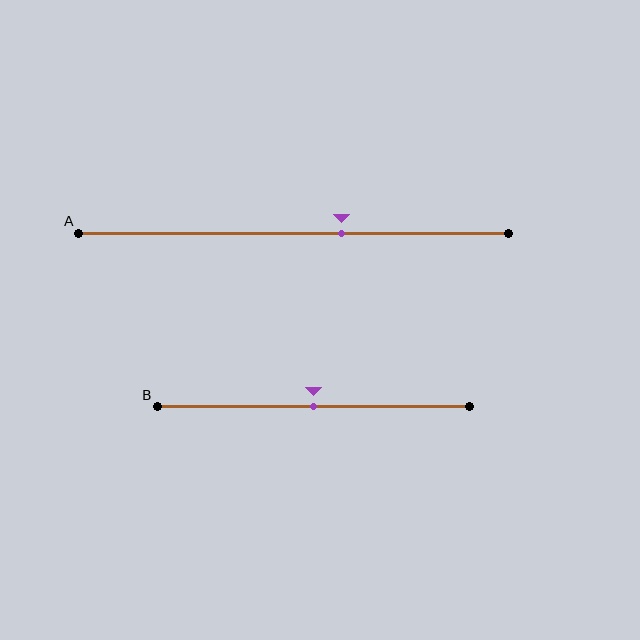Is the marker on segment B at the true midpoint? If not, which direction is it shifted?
Yes, the marker on segment B is at the true midpoint.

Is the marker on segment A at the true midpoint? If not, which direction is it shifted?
No, the marker on segment A is shifted to the right by about 11% of the segment length.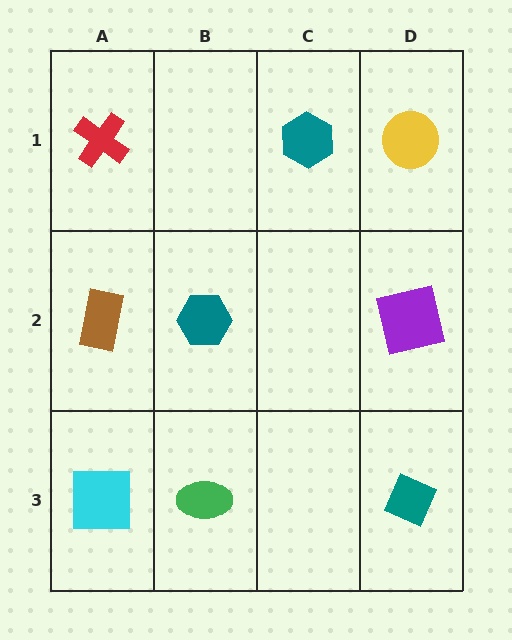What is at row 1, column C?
A teal hexagon.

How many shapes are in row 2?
3 shapes.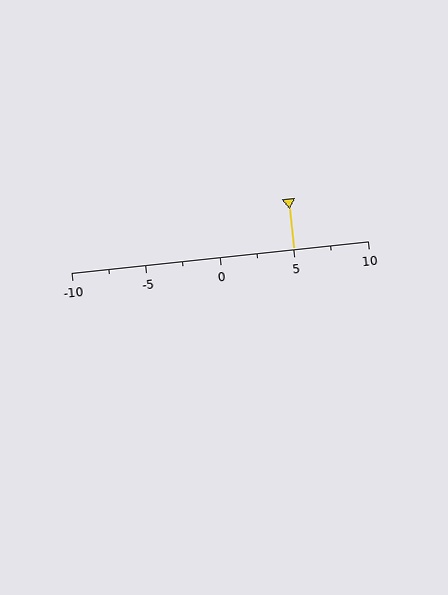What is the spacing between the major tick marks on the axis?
The major ticks are spaced 5 apart.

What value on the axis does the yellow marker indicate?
The marker indicates approximately 5.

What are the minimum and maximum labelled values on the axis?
The axis runs from -10 to 10.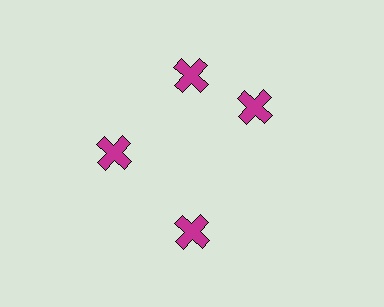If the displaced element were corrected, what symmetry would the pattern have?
It would have 4-fold rotational symmetry — the pattern would map onto itself every 90 degrees.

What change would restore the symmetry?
The symmetry would be restored by rotating it back into even spacing with its neighbors so that all 4 crosses sit at equal angles and equal distance from the center.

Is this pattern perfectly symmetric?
No. The 4 magenta crosses are arranged in a ring, but one element near the 3 o'clock position is rotated out of alignment along the ring, breaking the 4-fold rotational symmetry.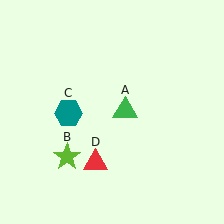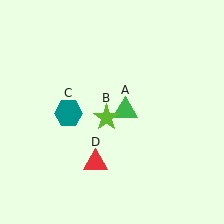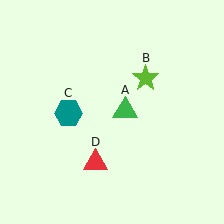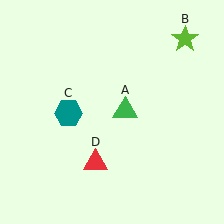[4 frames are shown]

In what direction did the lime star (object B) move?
The lime star (object B) moved up and to the right.